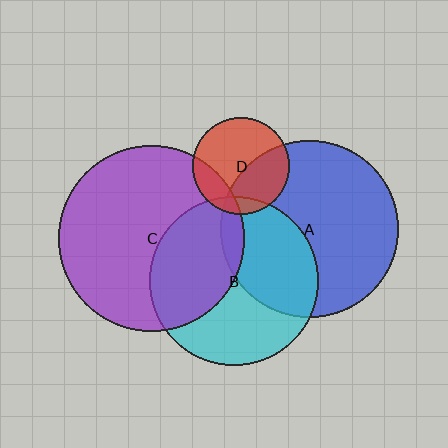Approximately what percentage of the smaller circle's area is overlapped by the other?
Approximately 40%.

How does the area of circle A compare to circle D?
Approximately 3.3 times.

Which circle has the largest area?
Circle C (purple).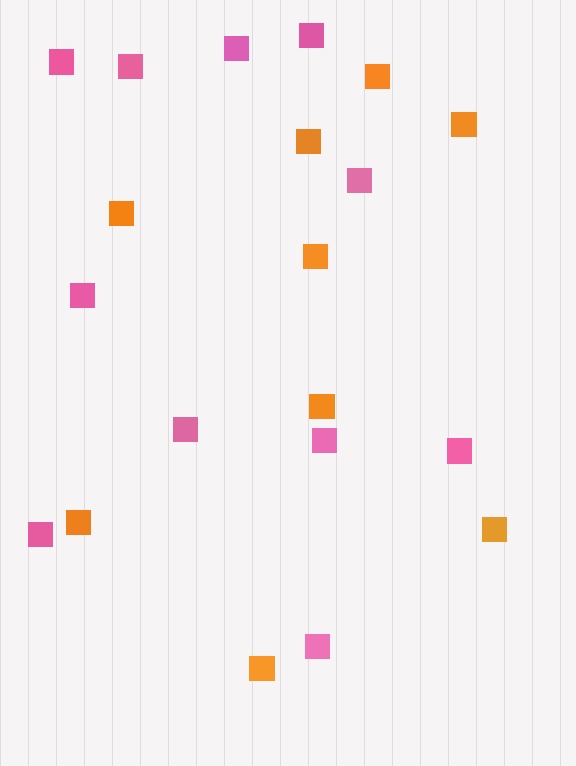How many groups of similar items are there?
There are 2 groups: one group of orange squares (9) and one group of pink squares (11).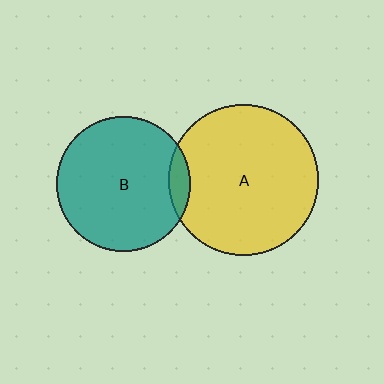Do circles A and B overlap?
Yes.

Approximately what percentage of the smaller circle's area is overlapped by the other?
Approximately 10%.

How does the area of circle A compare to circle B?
Approximately 1.3 times.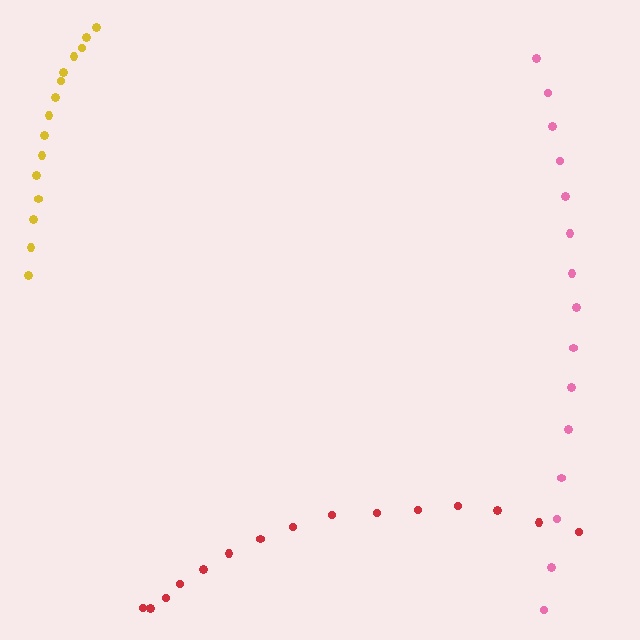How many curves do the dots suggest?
There are 3 distinct paths.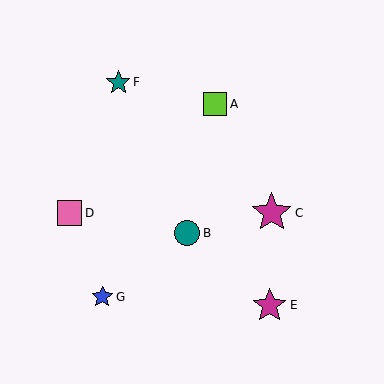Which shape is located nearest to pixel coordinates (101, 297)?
The blue star (labeled G) at (102, 297) is nearest to that location.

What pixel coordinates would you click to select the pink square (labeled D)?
Click at (70, 213) to select the pink square D.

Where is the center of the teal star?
The center of the teal star is at (118, 82).